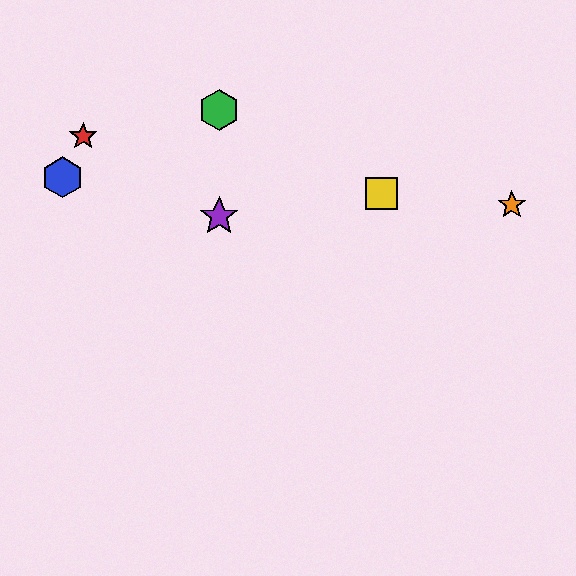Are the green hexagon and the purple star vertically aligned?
Yes, both are at x≈219.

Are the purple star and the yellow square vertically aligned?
No, the purple star is at x≈219 and the yellow square is at x≈382.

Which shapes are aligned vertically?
The green hexagon, the purple star are aligned vertically.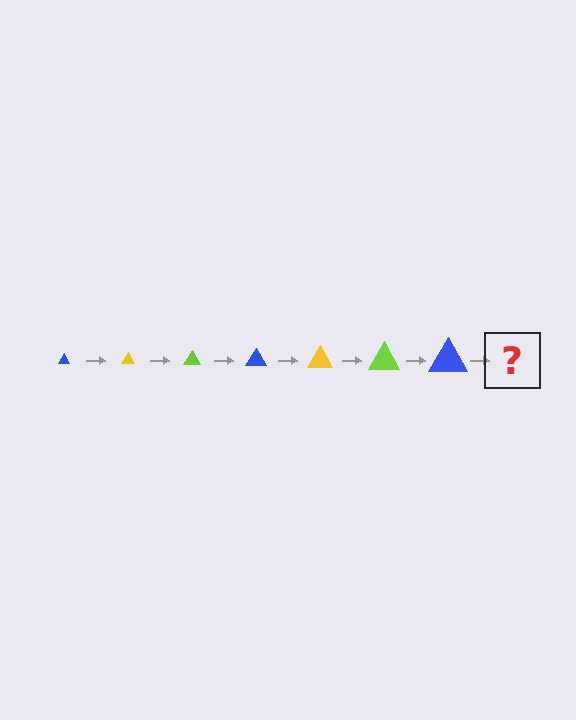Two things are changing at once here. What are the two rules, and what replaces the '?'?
The two rules are that the triangle grows larger each step and the color cycles through blue, yellow, and lime. The '?' should be a yellow triangle, larger than the previous one.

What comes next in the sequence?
The next element should be a yellow triangle, larger than the previous one.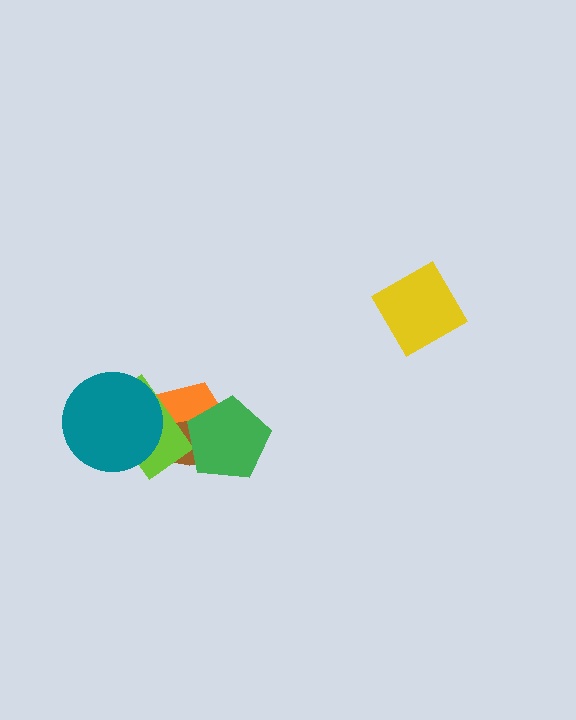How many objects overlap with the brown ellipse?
3 objects overlap with the brown ellipse.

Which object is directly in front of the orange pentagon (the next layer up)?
The brown ellipse is directly in front of the orange pentagon.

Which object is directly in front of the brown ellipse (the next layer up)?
The lime rectangle is directly in front of the brown ellipse.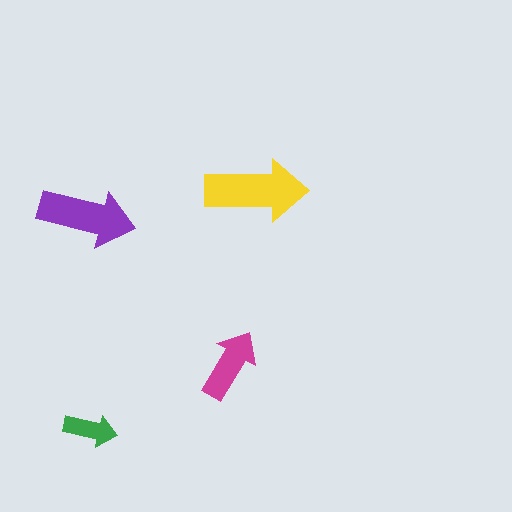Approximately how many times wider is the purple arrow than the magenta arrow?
About 1.5 times wider.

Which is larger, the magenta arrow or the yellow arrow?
The yellow one.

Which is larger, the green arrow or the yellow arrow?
The yellow one.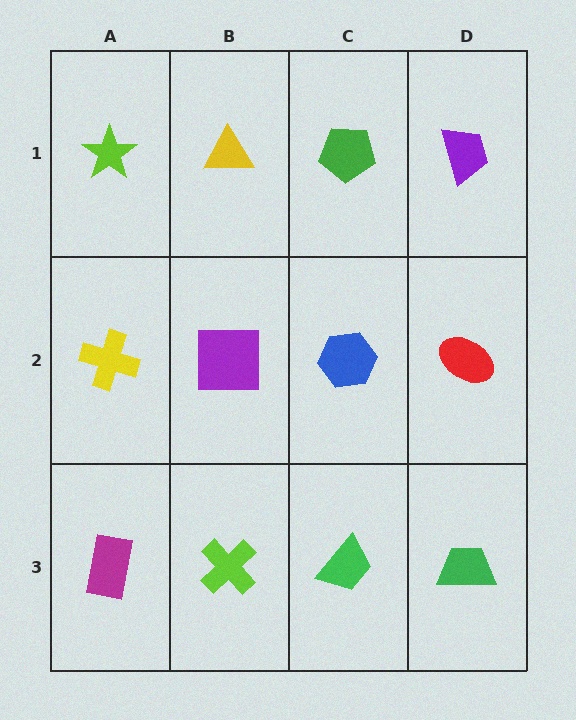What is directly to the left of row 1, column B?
A lime star.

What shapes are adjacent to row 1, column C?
A blue hexagon (row 2, column C), a yellow triangle (row 1, column B), a purple trapezoid (row 1, column D).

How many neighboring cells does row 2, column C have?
4.